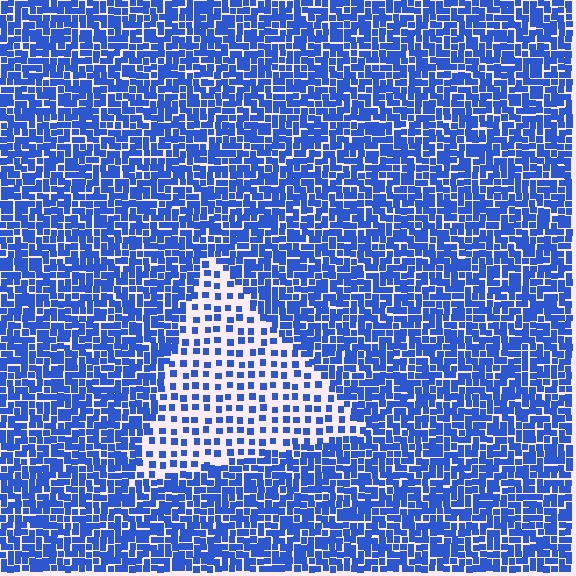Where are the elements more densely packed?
The elements are more densely packed outside the triangle boundary.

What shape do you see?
I see a triangle.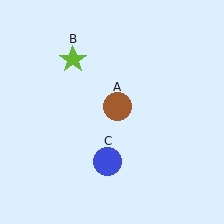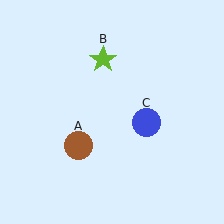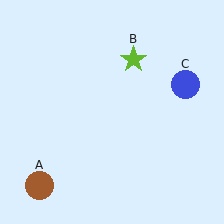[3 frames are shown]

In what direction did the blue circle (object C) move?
The blue circle (object C) moved up and to the right.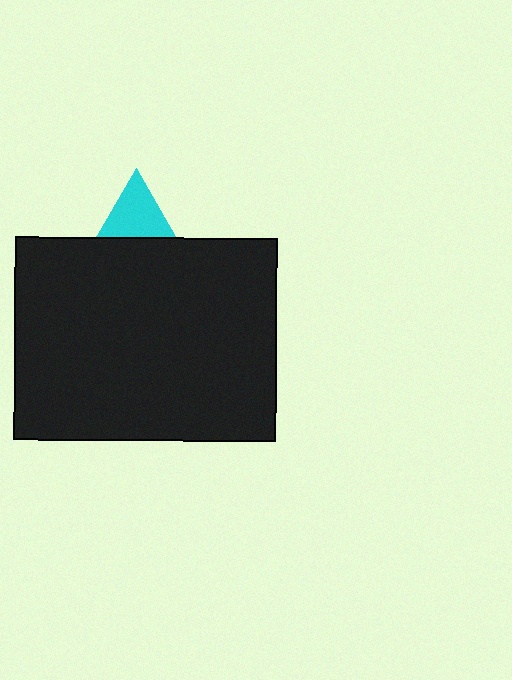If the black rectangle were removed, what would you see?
You would see the complete cyan triangle.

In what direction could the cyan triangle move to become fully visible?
The cyan triangle could move up. That would shift it out from behind the black rectangle entirely.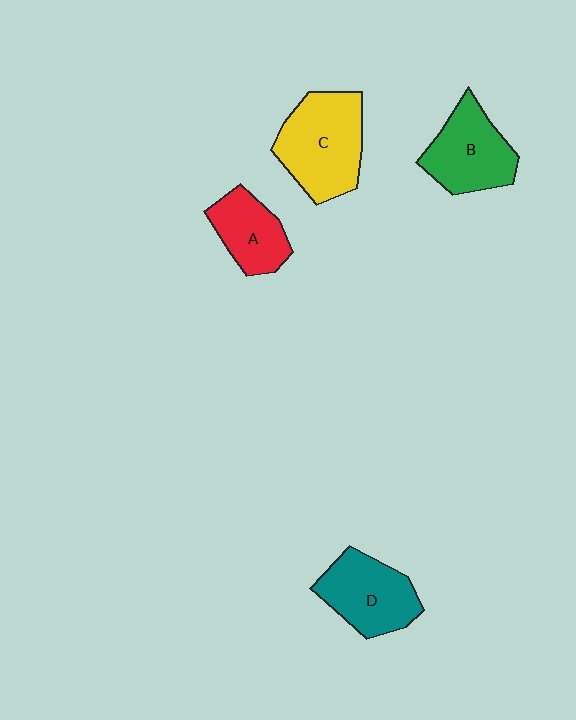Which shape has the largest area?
Shape C (yellow).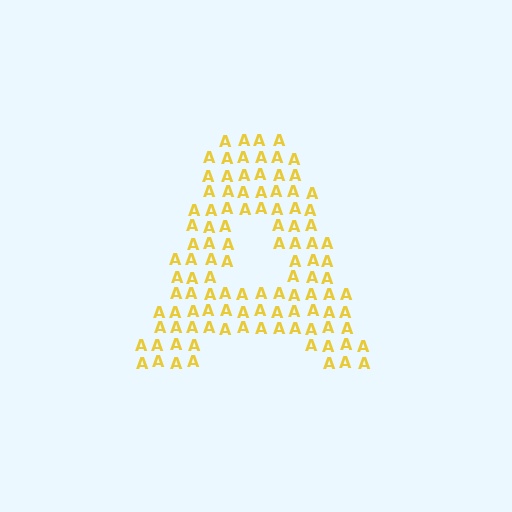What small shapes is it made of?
It is made of small letter A's.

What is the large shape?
The large shape is the letter A.